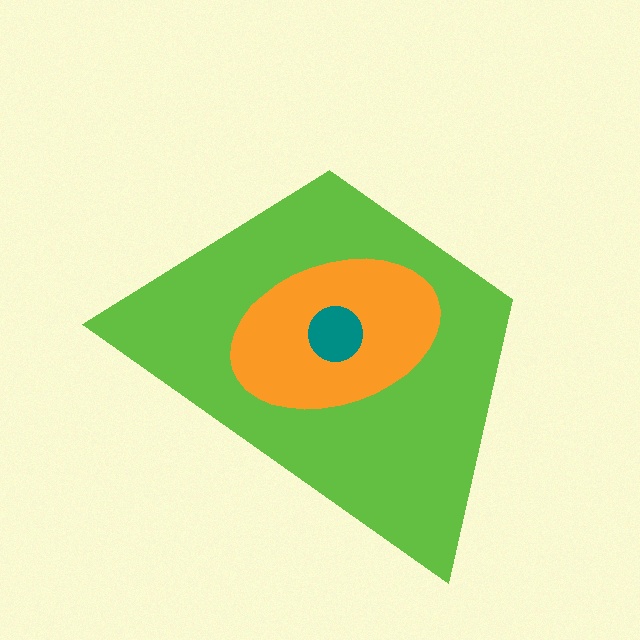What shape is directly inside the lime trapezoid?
The orange ellipse.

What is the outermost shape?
The lime trapezoid.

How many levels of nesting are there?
3.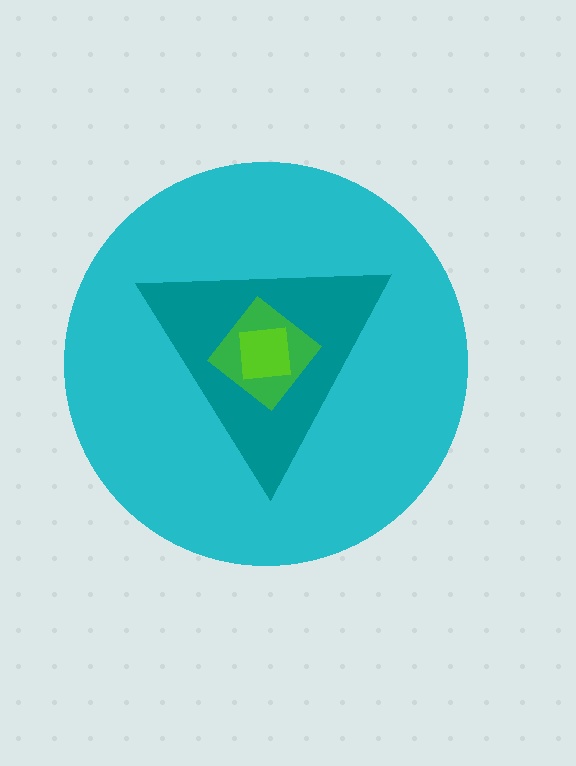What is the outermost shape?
The cyan circle.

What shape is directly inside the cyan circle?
The teal triangle.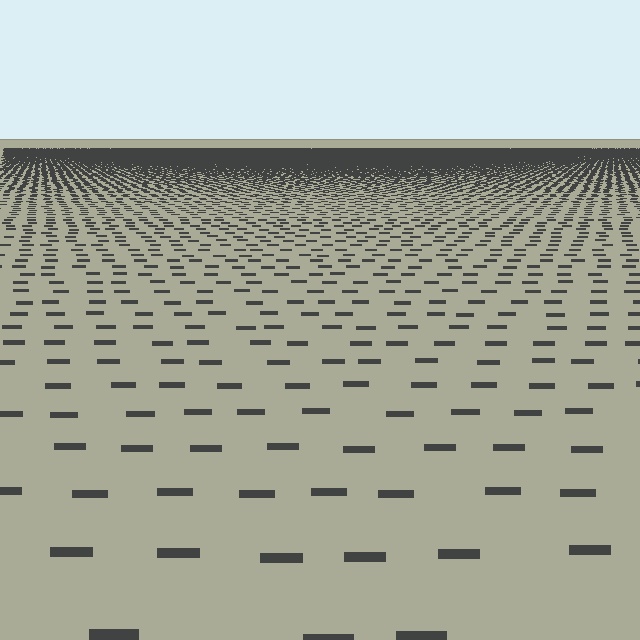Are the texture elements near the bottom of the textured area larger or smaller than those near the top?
Larger. Near the bottom, elements are closer to the viewer and appear at a bigger on-screen size.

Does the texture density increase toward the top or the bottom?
Density increases toward the top.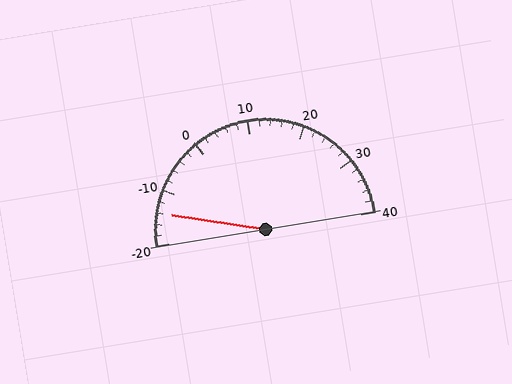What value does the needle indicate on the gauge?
The needle indicates approximately -14.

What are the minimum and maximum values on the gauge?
The gauge ranges from -20 to 40.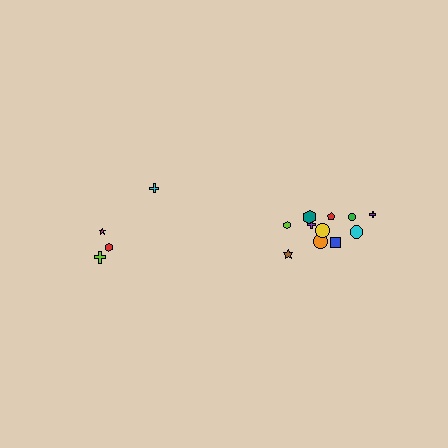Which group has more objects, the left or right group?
The right group.